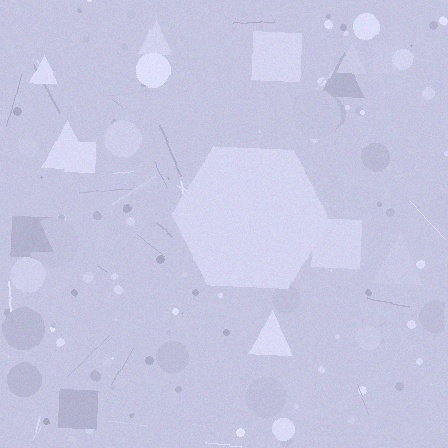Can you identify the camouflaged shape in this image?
The camouflaged shape is a hexagon.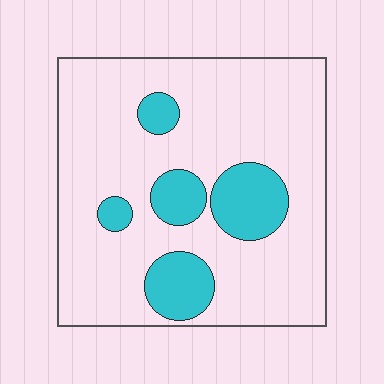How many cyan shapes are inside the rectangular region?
5.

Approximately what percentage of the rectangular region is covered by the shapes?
Approximately 20%.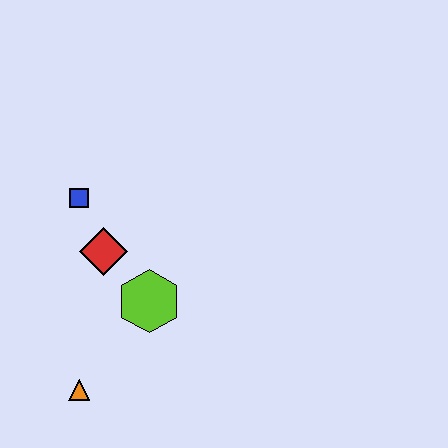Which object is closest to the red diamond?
The blue square is closest to the red diamond.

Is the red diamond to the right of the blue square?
Yes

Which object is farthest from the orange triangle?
The blue square is farthest from the orange triangle.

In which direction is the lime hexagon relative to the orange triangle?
The lime hexagon is above the orange triangle.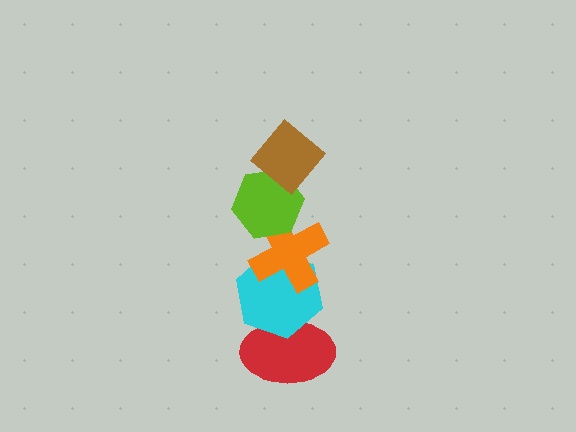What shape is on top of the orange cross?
The lime hexagon is on top of the orange cross.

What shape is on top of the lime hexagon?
The brown diamond is on top of the lime hexagon.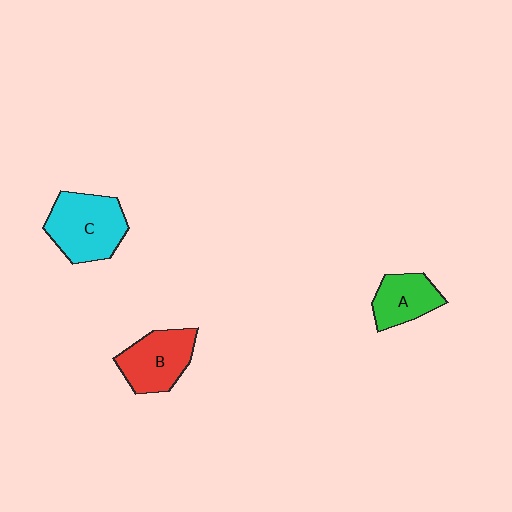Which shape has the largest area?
Shape C (cyan).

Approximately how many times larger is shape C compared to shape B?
Approximately 1.2 times.